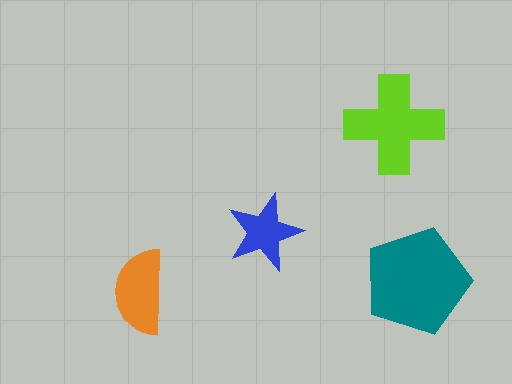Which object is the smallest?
The blue star.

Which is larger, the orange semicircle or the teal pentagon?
The teal pentagon.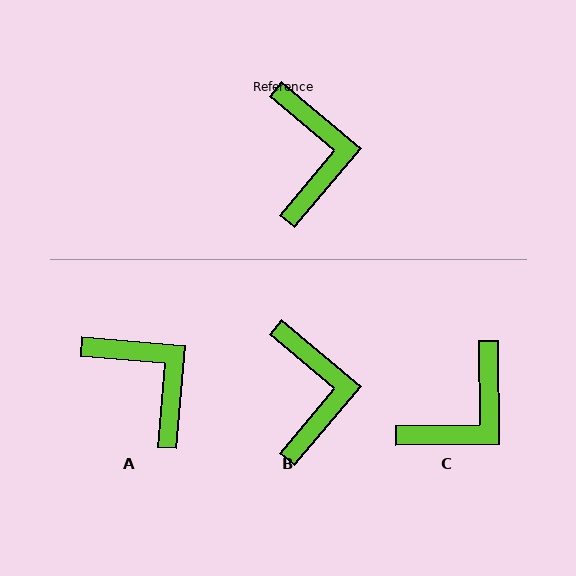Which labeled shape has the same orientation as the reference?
B.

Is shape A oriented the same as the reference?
No, it is off by about 35 degrees.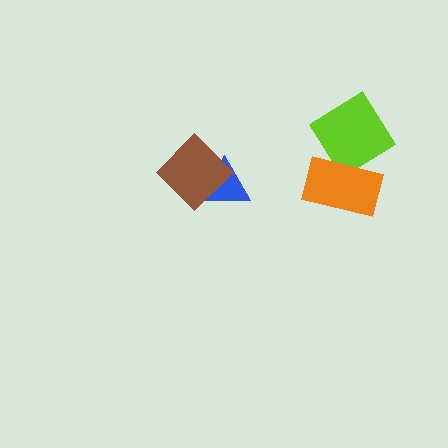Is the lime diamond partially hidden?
Yes, it is partially covered by another shape.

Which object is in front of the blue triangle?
The brown diamond is in front of the blue triangle.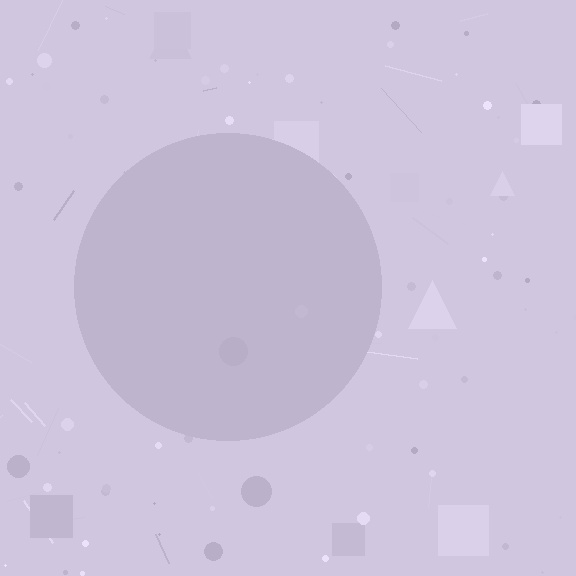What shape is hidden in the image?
A circle is hidden in the image.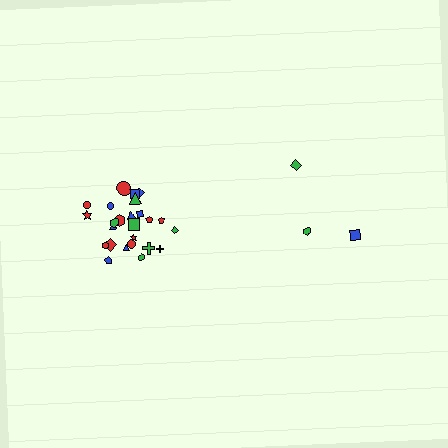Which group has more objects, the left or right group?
The left group.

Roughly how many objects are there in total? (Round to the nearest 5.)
Roughly 30 objects in total.